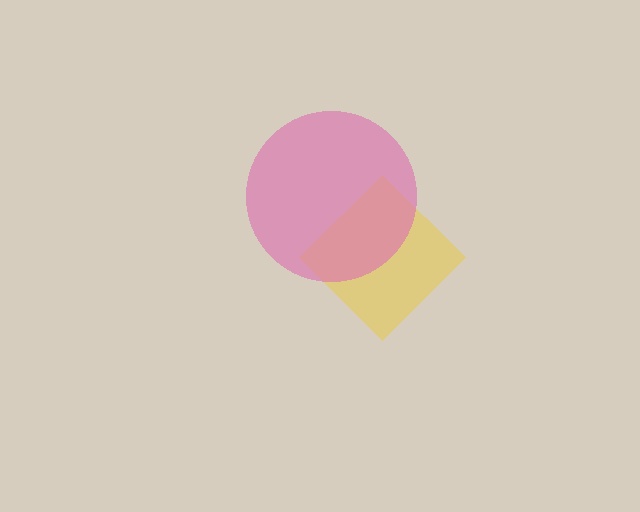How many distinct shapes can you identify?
There are 2 distinct shapes: a yellow diamond, a pink circle.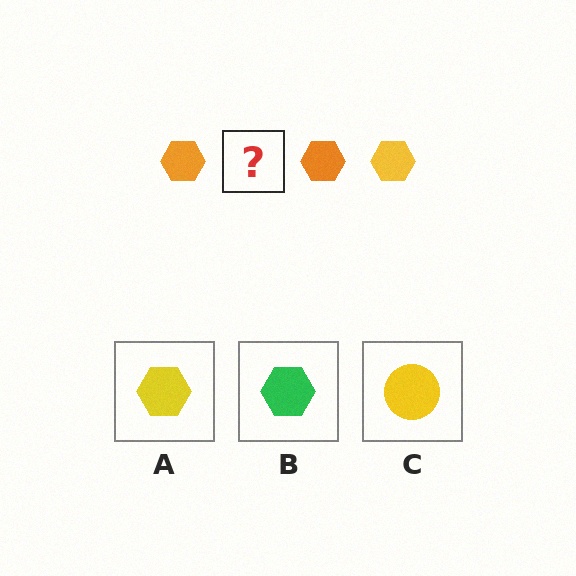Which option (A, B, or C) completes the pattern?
A.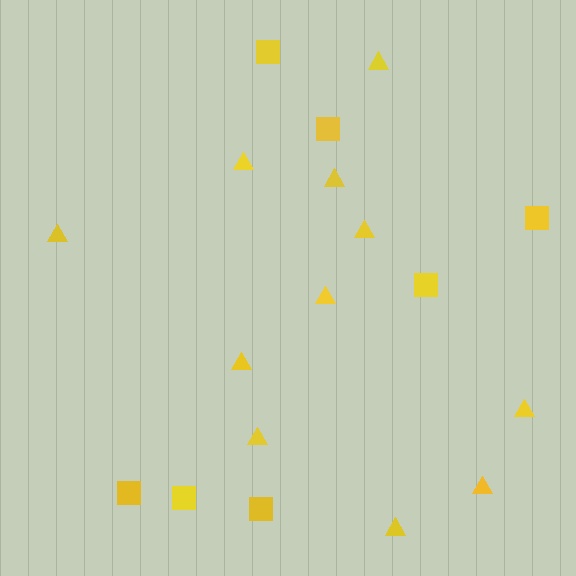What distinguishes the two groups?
There are 2 groups: one group of triangles (11) and one group of squares (7).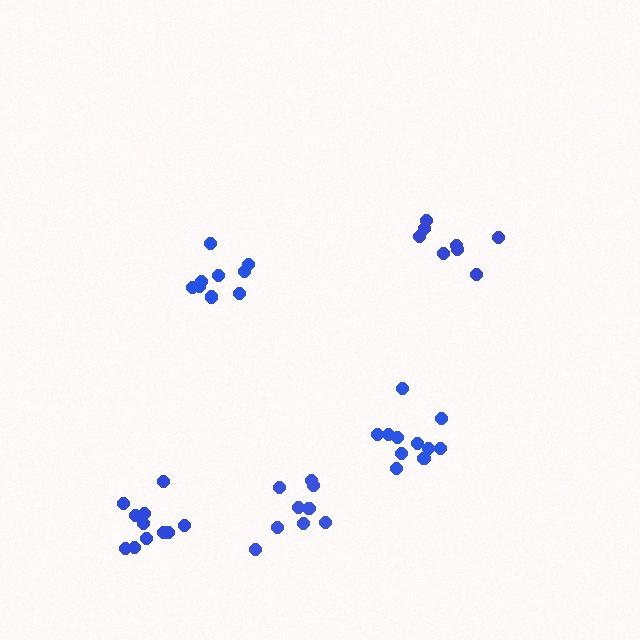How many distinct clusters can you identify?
There are 5 distinct clusters.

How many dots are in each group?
Group 1: 8 dots, Group 2: 11 dots, Group 3: 9 dots, Group 4: 11 dots, Group 5: 9 dots (48 total).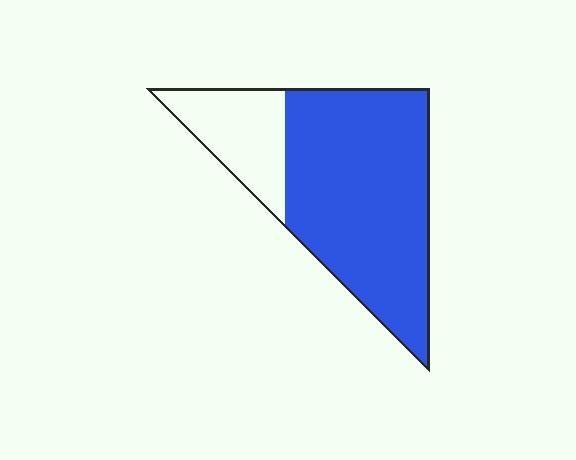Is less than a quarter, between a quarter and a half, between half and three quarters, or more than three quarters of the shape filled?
More than three quarters.